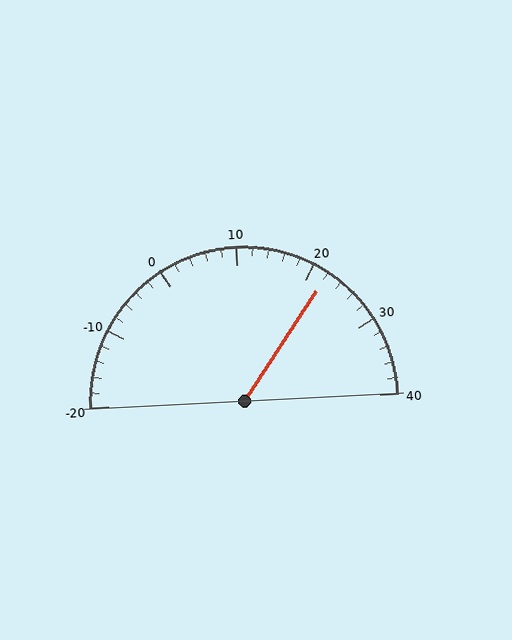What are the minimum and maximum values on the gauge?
The gauge ranges from -20 to 40.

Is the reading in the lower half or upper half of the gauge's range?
The reading is in the upper half of the range (-20 to 40).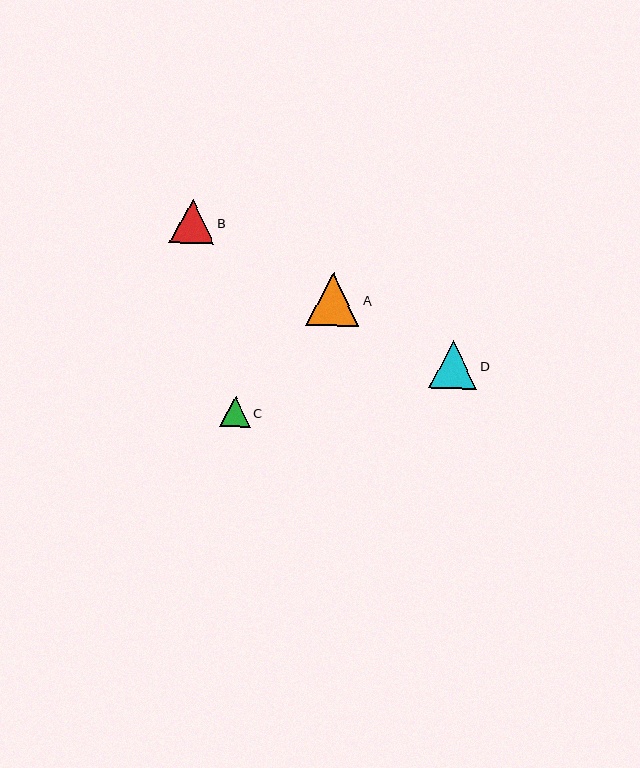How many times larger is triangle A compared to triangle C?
Triangle A is approximately 1.7 times the size of triangle C.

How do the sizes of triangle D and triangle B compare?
Triangle D and triangle B are approximately the same size.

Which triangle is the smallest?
Triangle C is the smallest with a size of approximately 30 pixels.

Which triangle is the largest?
Triangle A is the largest with a size of approximately 53 pixels.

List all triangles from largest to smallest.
From largest to smallest: A, D, B, C.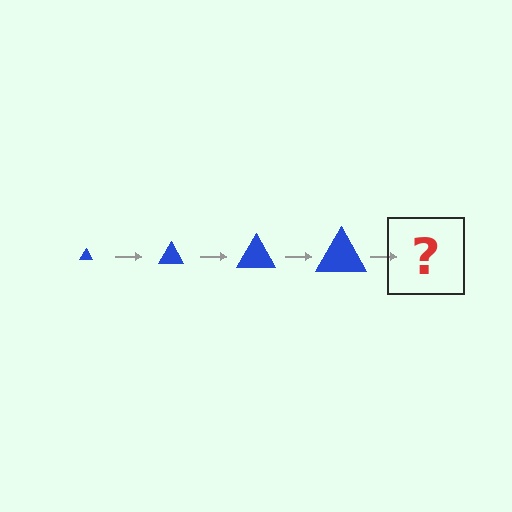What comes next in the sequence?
The next element should be a blue triangle, larger than the previous one.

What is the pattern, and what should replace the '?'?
The pattern is that the triangle gets progressively larger each step. The '?' should be a blue triangle, larger than the previous one.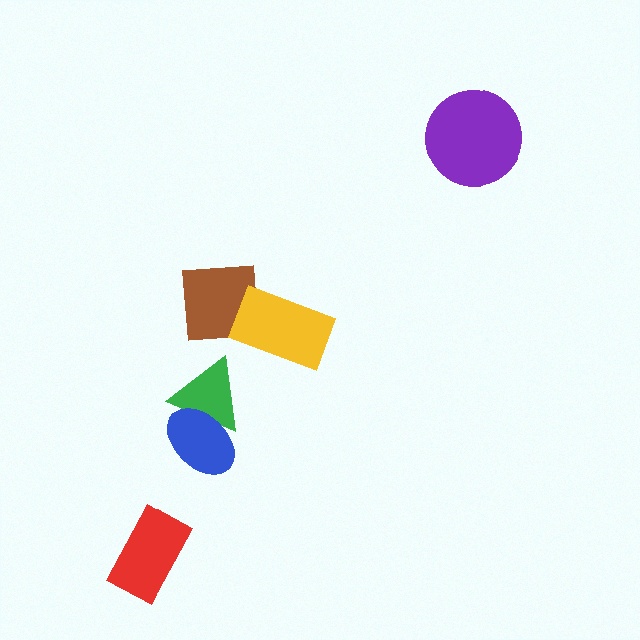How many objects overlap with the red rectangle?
0 objects overlap with the red rectangle.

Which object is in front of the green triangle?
The blue ellipse is in front of the green triangle.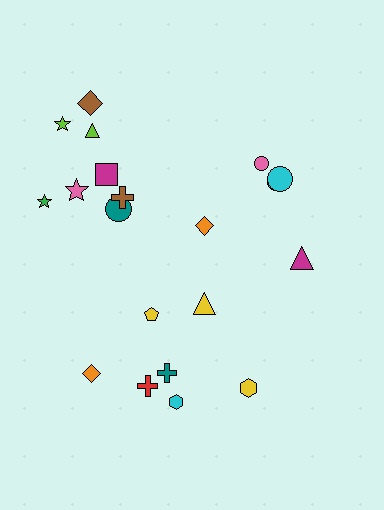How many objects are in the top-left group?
There are 8 objects.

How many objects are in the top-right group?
There are 5 objects.